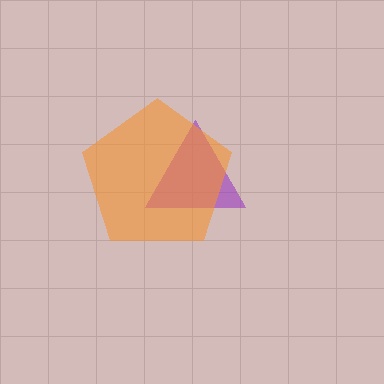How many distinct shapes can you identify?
There are 2 distinct shapes: a purple triangle, an orange pentagon.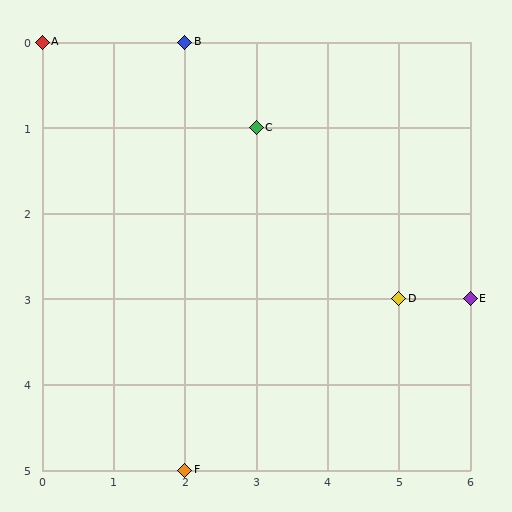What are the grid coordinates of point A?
Point A is at grid coordinates (0, 0).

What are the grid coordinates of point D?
Point D is at grid coordinates (5, 3).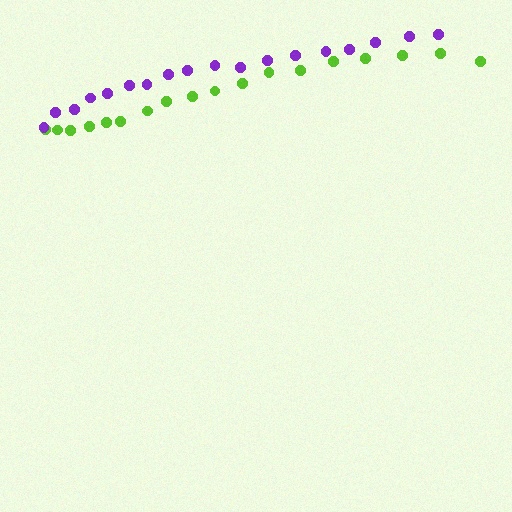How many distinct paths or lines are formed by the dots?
There are 2 distinct paths.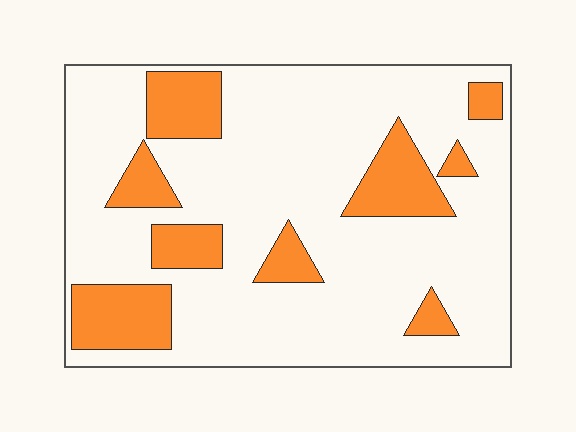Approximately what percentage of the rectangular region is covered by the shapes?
Approximately 20%.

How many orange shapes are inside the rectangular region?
9.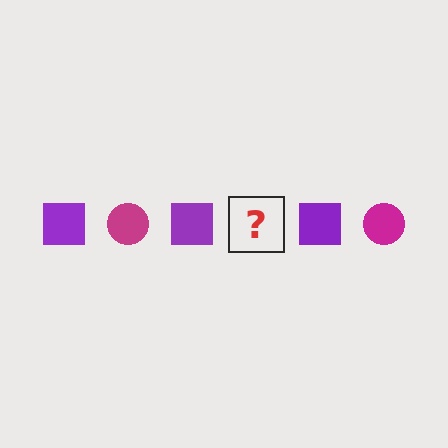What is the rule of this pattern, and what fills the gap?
The rule is that the pattern alternates between purple square and magenta circle. The gap should be filled with a magenta circle.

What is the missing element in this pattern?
The missing element is a magenta circle.